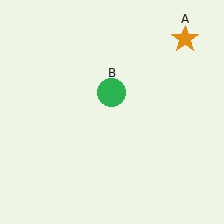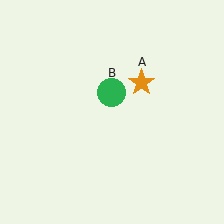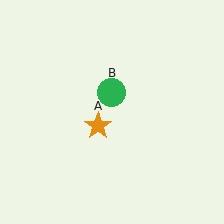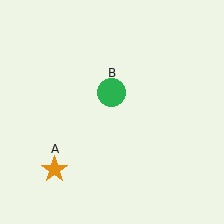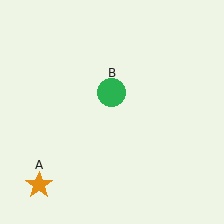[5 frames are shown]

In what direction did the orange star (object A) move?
The orange star (object A) moved down and to the left.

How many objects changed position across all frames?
1 object changed position: orange star (object A).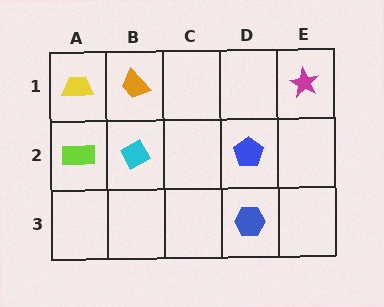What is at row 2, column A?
A lime rectangle.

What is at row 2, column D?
A blue pentagon.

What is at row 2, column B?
A cyan diamond.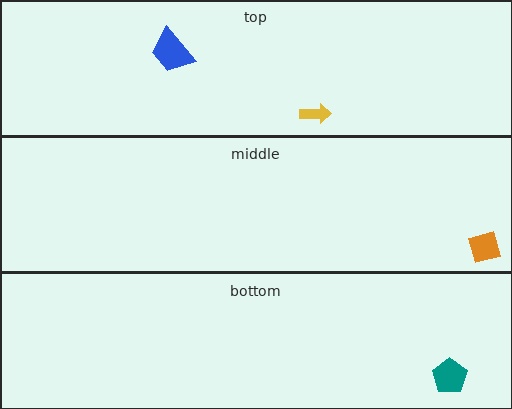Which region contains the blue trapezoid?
The top region.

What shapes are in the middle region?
The orange square.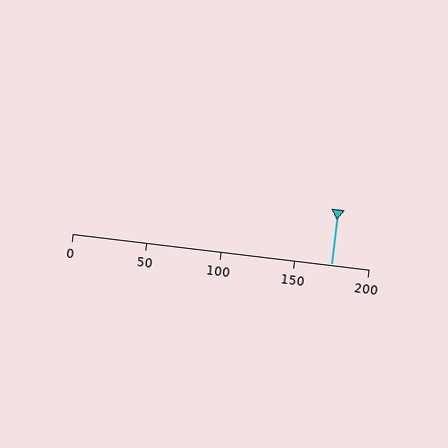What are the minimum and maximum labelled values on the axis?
The axis runs from 0 to 200.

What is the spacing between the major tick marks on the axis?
The major ticks are spaced 50 apart.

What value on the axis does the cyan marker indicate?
The marker indicates approximately 175.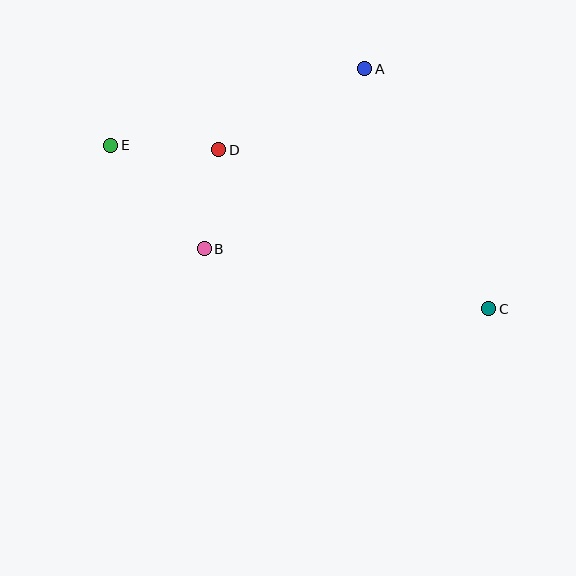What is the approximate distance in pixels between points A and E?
The distance between A and E is approximately 265 pixels.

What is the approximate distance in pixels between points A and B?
The distance between A and B is approximately 241 pixels.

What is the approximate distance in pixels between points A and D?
The distance between A and D is approximately 167 pixels.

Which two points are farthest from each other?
Points C and E are farthest from each other.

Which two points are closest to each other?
Points B and D are closest to each other.